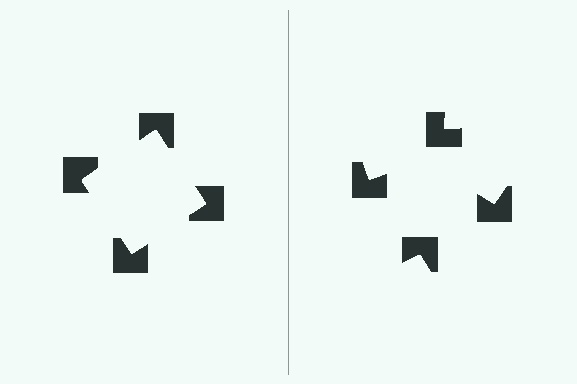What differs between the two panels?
The notched squares are positioned identically on both sides; only the wedge orientations differ. On the left they align to a square; on the right they are misaligned.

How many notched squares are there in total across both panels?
8 — 4 on each side.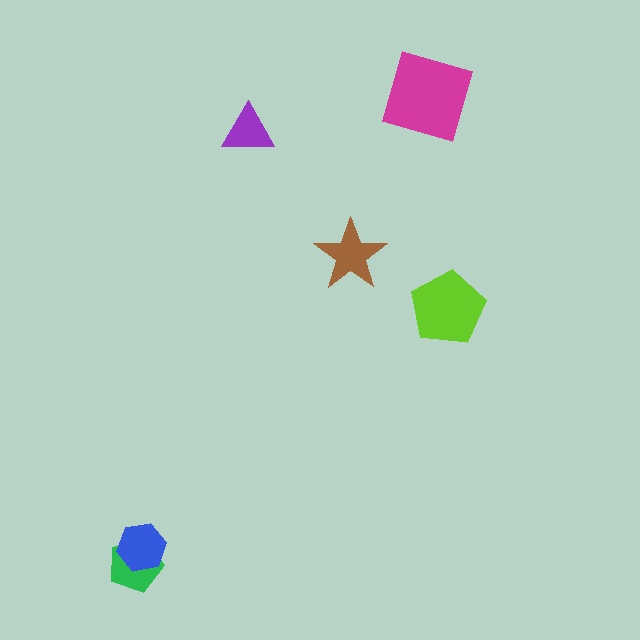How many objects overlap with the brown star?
0 objects overlap with the brown star.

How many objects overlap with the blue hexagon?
1 object overlaps with the blue hexagon.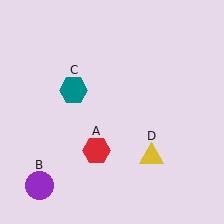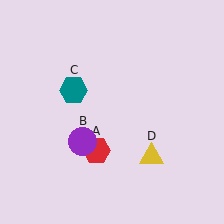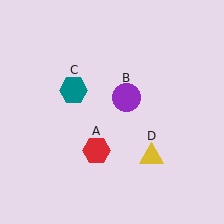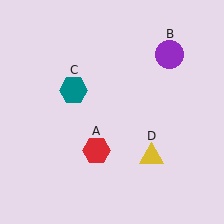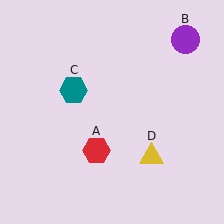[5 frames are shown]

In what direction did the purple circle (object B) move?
The purple circle (object B) moved up and to the right.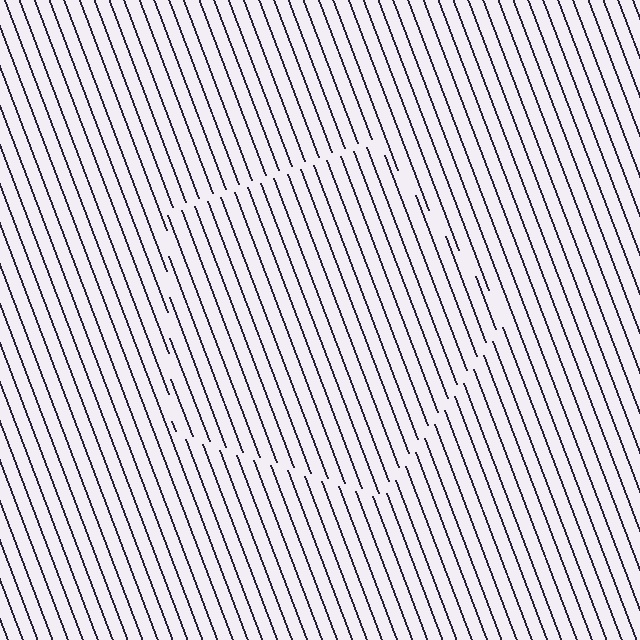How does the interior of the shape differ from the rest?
The interior of the shape contains the same grating, shifted by half a period — the contour is defined by the phase discontinuity where line-ends from the inner and outer gratings abut.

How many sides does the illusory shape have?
5 sides — the line-ends trace a pentagon.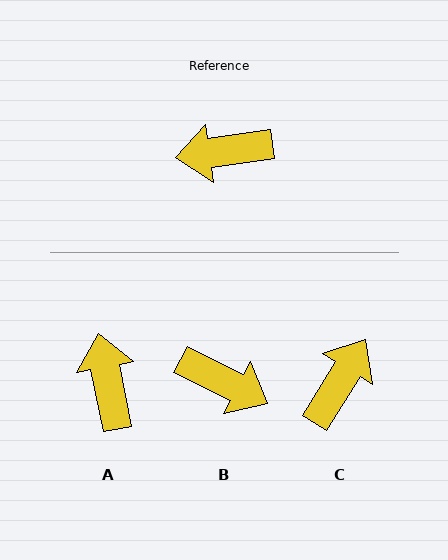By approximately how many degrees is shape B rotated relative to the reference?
Approximately 145 degrees counter-clockwise.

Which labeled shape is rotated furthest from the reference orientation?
B, about 145 degrees away.